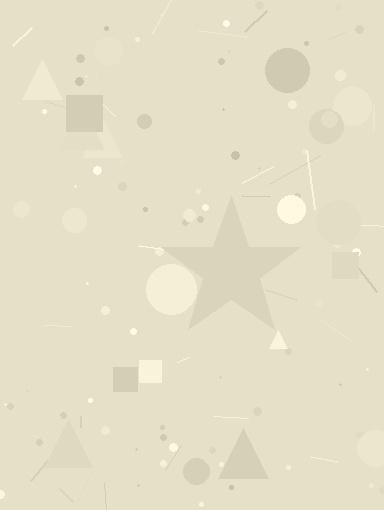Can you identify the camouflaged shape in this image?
The camouflaged shape is a star.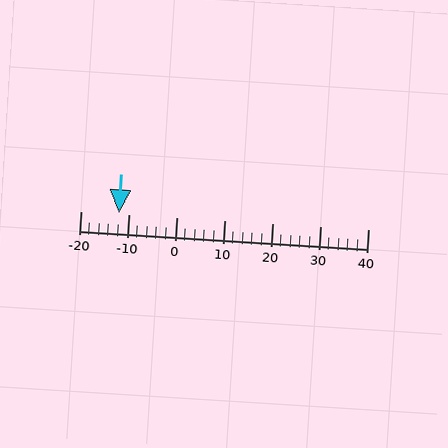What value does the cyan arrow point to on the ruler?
The cyan arrow points to approximately -12.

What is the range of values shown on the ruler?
The ruler shows values from -20 to 40.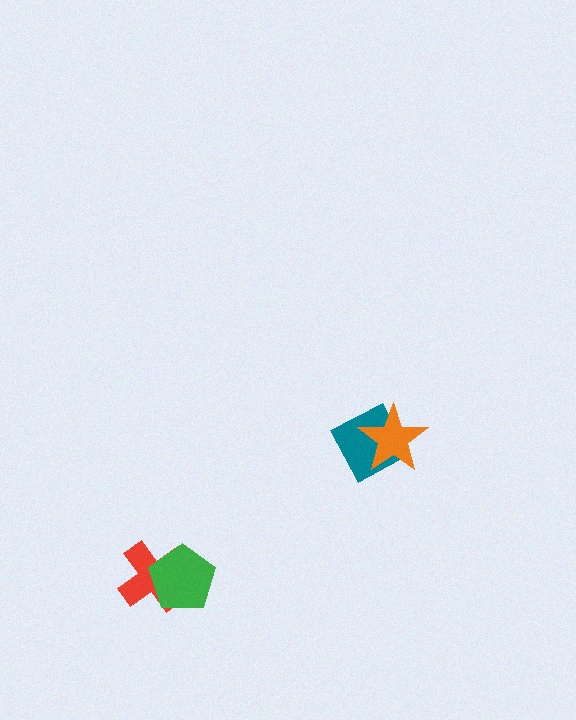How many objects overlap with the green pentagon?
1 object overlaps with the green pentagon.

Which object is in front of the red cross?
The green pentagon is in front of the red cross.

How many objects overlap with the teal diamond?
1 object overlaps with the teal diamond.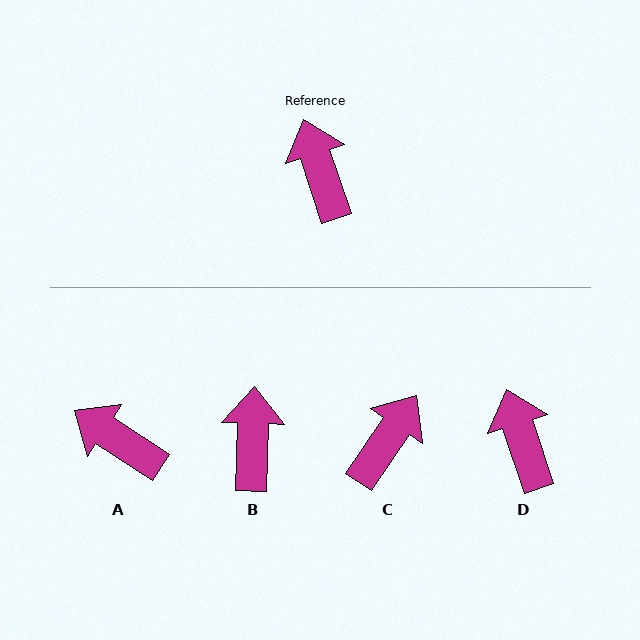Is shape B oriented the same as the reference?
No, it is off by about 20 degrees.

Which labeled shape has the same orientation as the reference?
D.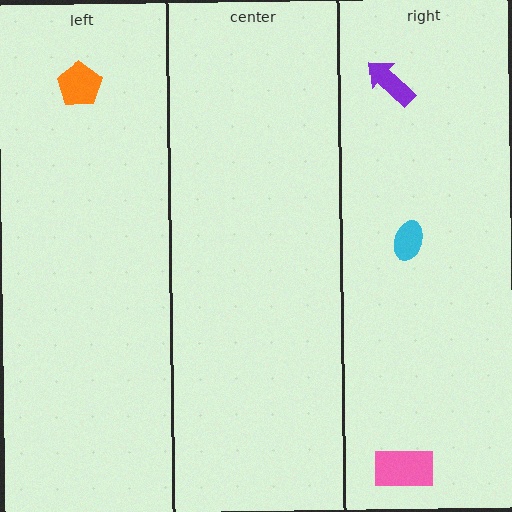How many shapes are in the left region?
1.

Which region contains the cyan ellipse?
The right region.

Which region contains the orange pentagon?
The left region.